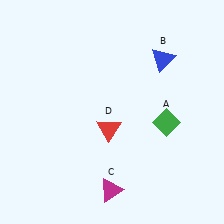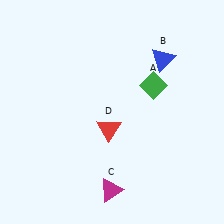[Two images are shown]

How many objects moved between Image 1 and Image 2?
1 object moved between the two images.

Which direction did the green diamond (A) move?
The green diamond (A) moved up.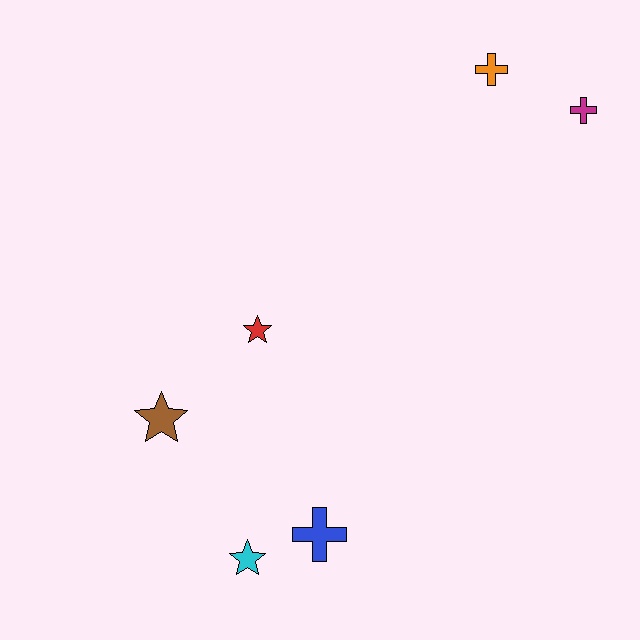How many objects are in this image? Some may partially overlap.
There are 6 objects.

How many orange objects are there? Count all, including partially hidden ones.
There is 1 orange object.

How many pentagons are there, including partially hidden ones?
There are no pentagons.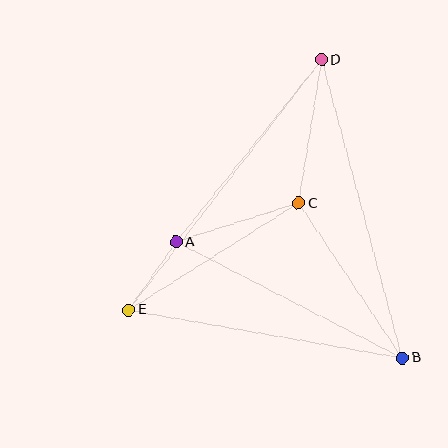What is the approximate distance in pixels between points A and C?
The distance between A and C is approximately 129 pixels.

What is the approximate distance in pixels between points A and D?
The distance between A and D is approximately 233 pixels.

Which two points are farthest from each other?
Points D and E are farthest from each other.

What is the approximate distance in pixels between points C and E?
The distance between C and E is approximately 201 pixels.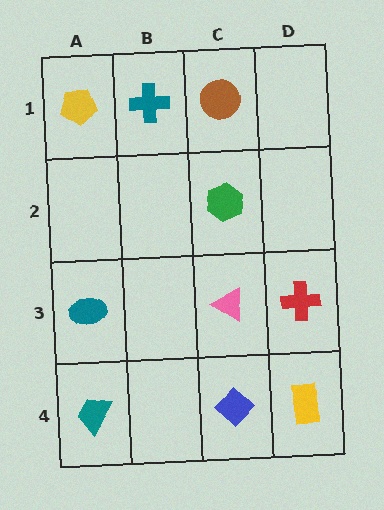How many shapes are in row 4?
3 shapes.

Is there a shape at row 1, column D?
No, that cell is empty.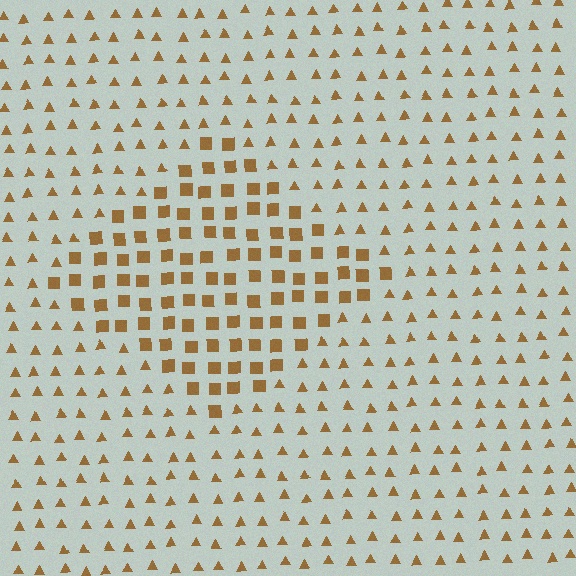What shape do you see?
I see a diamond.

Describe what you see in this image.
The image is filled with small brown elements arranged in a uniform grid. A diamond-shaped region contains squares, while the surrounding area contains triangles. The boundary is defined purely by the change in element shape.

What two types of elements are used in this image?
The image uses squares inside the diamond region and triangles outside it.